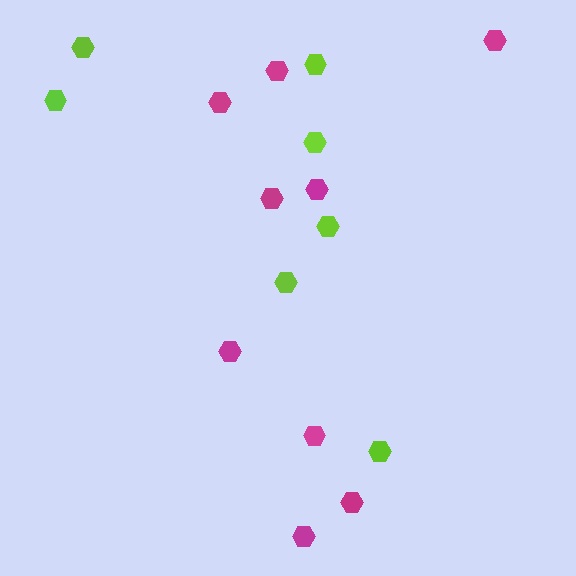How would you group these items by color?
There are 2 groups: one group of magenta hexagons (9) and one group of lime hexagons (7).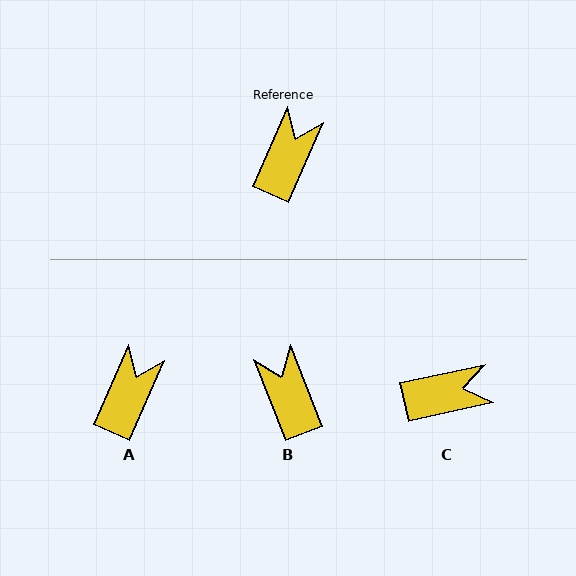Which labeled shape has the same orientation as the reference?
A.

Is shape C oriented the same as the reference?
No, it is off by about 54 degrees.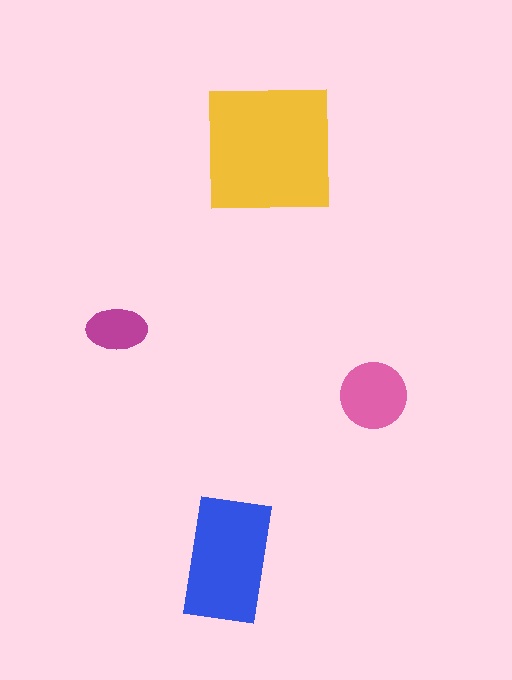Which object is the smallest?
The magenta ellipse.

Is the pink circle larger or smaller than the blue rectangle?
Smaller.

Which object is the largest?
The yellow square.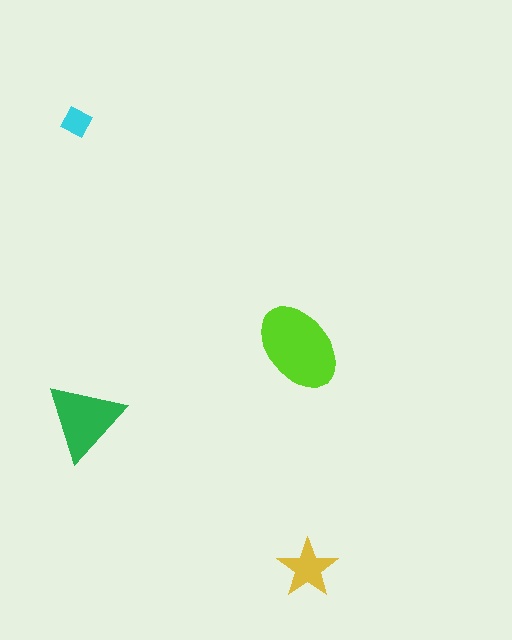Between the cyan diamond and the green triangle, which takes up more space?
The green triangle.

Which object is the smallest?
The cyan diamond.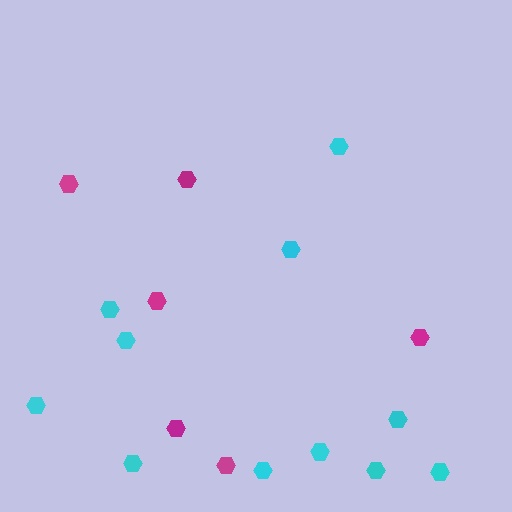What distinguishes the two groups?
There are 2 groups: one group of cyan hexagons (11) and one group of magenta hexagons (6).